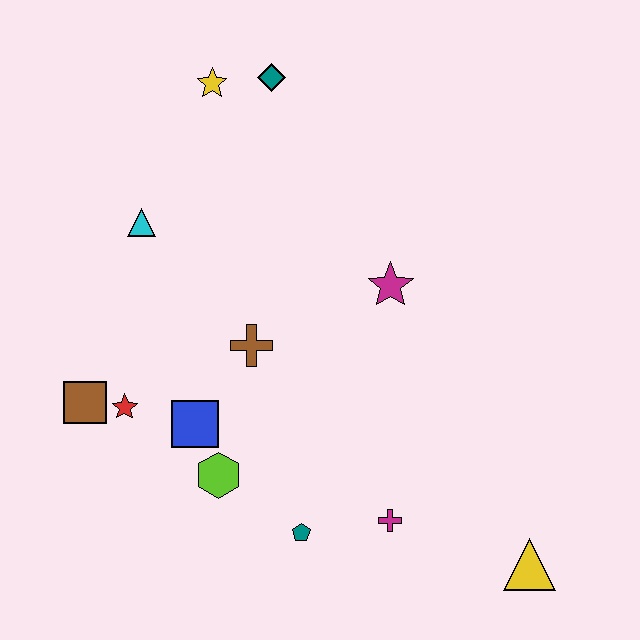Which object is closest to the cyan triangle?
The yellow star is closest to the cyan triangle.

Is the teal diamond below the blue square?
No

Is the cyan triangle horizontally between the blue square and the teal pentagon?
No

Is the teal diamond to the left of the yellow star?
No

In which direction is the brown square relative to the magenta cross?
The brown square is to the left of the magenta cross.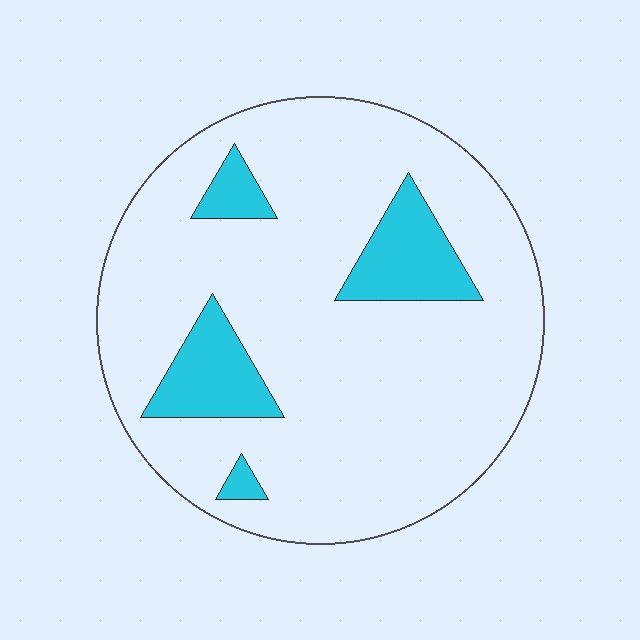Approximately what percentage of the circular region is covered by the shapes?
Approximately 15%.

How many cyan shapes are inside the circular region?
4.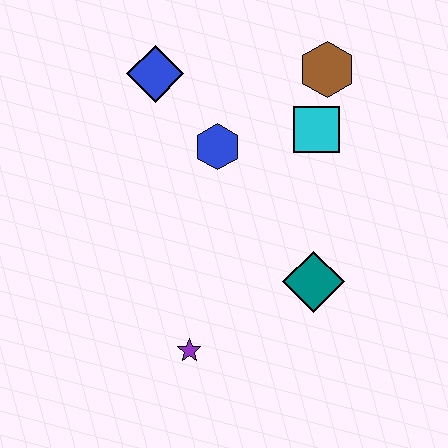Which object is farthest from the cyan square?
The purple star is farthest from the cyan square.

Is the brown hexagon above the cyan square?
Yes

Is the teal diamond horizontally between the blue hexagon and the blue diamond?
No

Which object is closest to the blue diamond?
The blue hexagon is closest to the blue diamond.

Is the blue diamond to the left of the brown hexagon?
Yes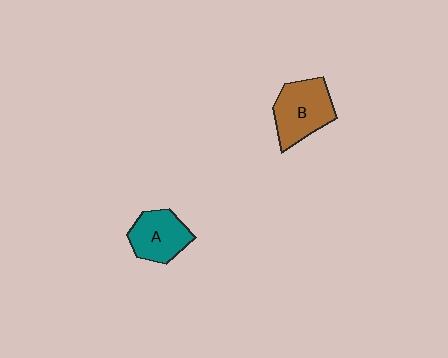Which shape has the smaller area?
Shape A (teal).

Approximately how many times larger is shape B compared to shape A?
Approximately 1.3 times.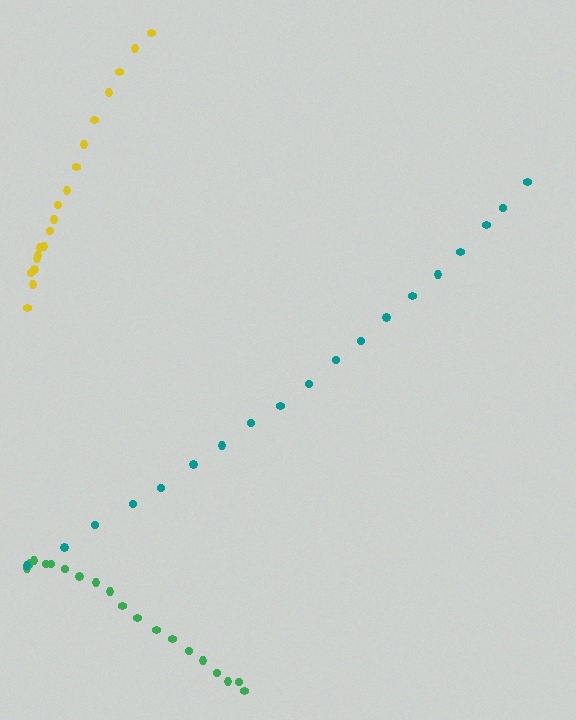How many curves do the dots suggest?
There are 3 distinct paths.